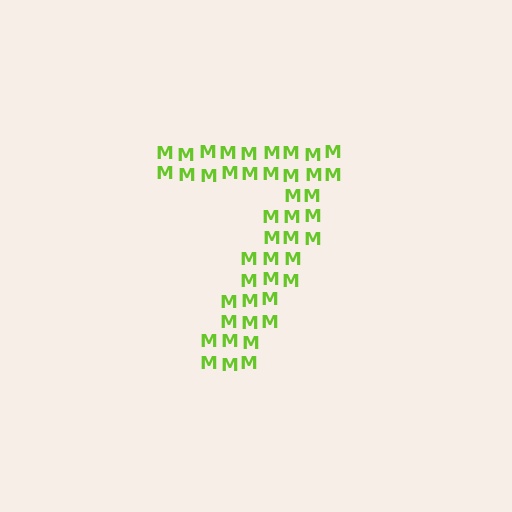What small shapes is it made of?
It is made of small letter M's.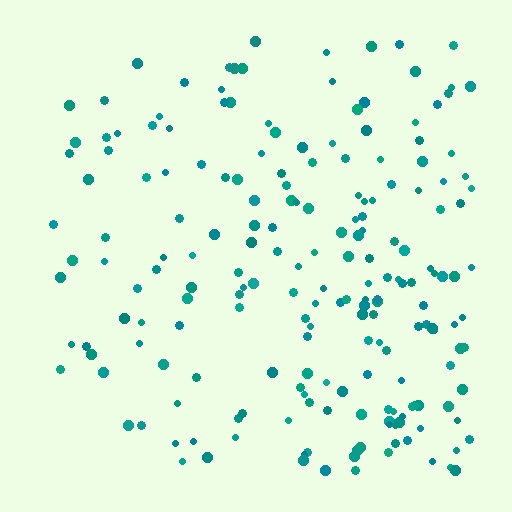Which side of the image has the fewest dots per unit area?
The left.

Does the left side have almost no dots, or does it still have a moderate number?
Still a moderate number, just noticeably fewer than the right.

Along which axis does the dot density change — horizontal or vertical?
Horizontal.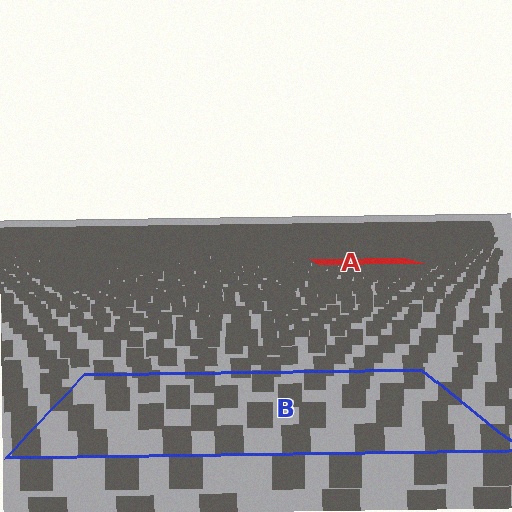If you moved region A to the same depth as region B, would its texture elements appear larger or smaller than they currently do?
They would appear larger. At a closer depth, the same texture elements are projected at a bigger on-screen size.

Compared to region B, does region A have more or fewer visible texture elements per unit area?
Region A has more texture elements per unit area — they are packed more densely because it is farther away.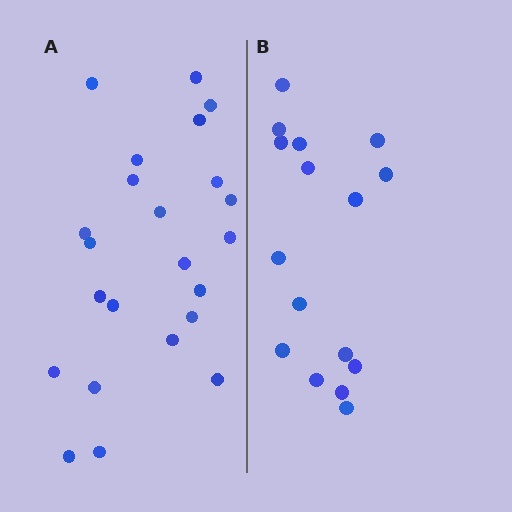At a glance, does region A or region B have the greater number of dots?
Region A (the left region) has more dots.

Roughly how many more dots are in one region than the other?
Region A has roughly 8 or so more dots than region B.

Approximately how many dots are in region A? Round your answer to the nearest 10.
About 20 dots. (The exact count is 23, which rounds to 20.)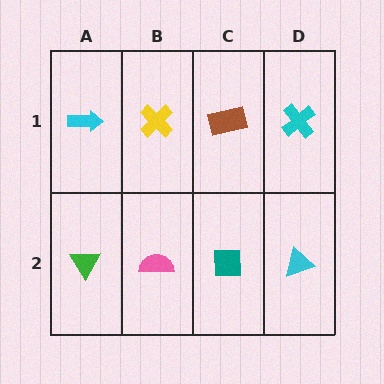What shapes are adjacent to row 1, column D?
A cyan triangle (row 2, column D), a brown rectangle (row 1, column C).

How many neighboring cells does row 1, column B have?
3.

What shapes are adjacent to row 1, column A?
A green triangle (row 2, column A), a yellow cross (row 1, column B).